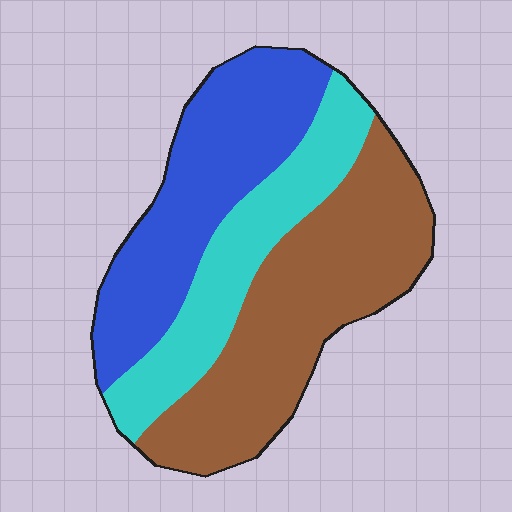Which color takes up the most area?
Brown, at roughly 40%.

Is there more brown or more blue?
Brown.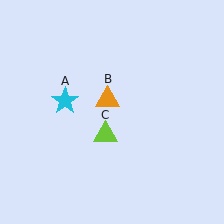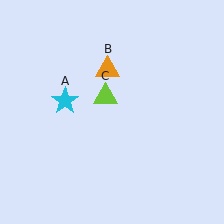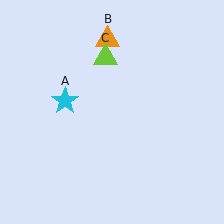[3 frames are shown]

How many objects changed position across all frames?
2 objects changed position: orange triangle (object B), lime triangle (object C).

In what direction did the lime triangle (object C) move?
The lime triangle (object C) moved up.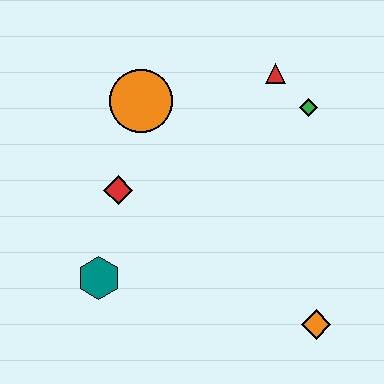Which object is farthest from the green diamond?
The teal hexagon is farthest from the green diamond.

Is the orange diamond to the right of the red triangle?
Yes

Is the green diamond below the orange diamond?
No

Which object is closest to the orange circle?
The red diamond is closest to the orange circle.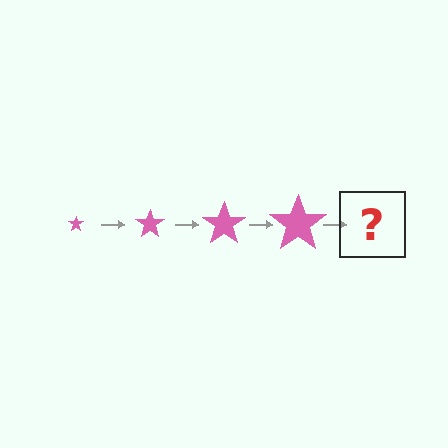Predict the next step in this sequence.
The next step is a pink star, larger than the previous one.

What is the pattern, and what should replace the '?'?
The pattern is that the star gets progressively larger each step. The '?' should be a pink star, larger than the previous one.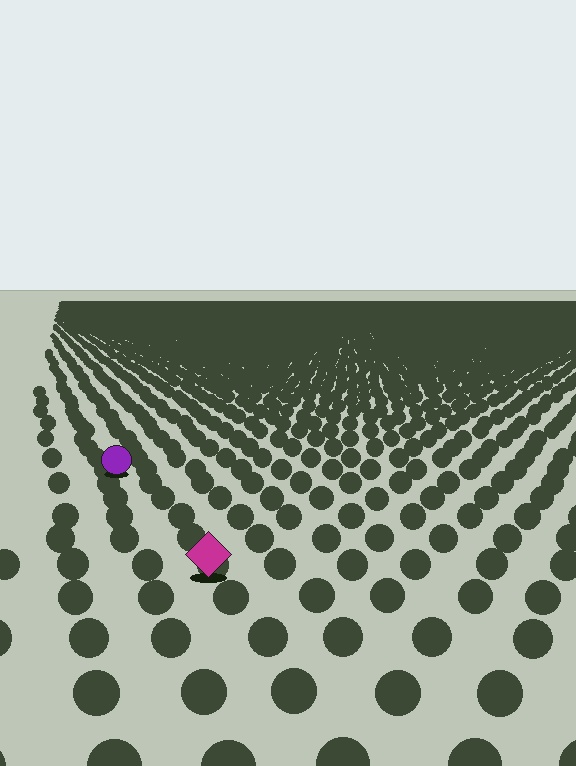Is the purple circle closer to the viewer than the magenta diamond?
No. The magenta diamond is closer — you can tell from the texture gradient: the ground texture is coarser near it.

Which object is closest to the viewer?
The magenta diamond is closest. The texture marks near it are larger and more spread out.